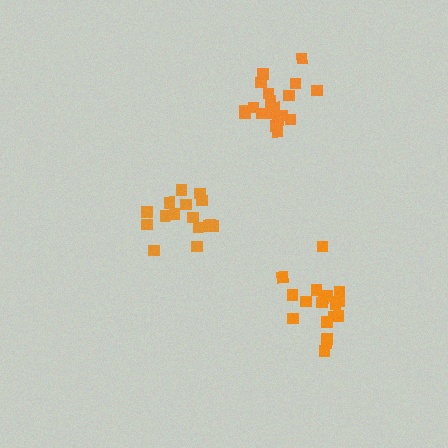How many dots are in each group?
Group 1: 21 dots, Group 2: 16 dots, Group 3: 18 dots (55 total).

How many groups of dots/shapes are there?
There are 3 groups.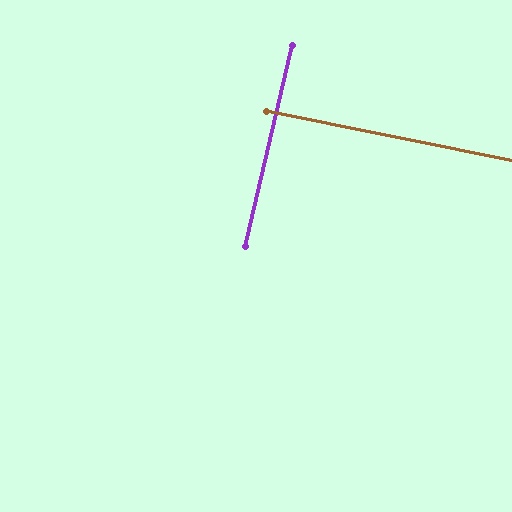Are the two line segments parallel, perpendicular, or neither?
Perpendicular — they meet at approximately 88°.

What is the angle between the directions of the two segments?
Approximately 88 degrees.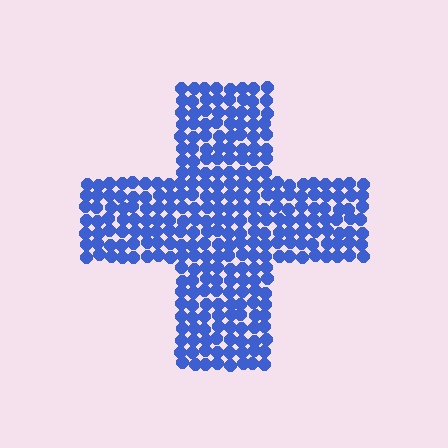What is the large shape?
The large shape is a cross.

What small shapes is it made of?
It is made of small circles.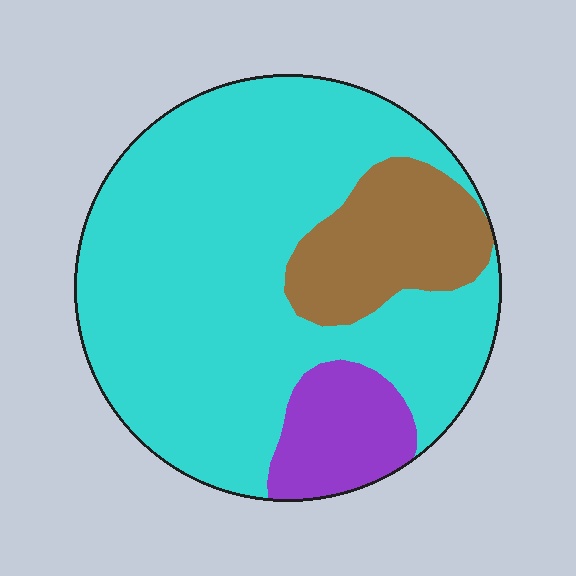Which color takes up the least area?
Purple, at roughly 10%.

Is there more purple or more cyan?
Cyan.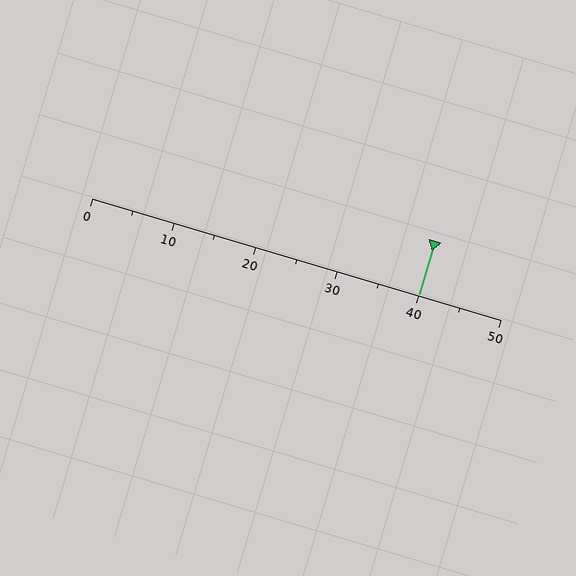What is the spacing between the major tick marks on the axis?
The major ticks are spaced 10 apart.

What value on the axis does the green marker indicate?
The marker indicates approximately 40.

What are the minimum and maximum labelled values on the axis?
The axis runs from 0 to 50.